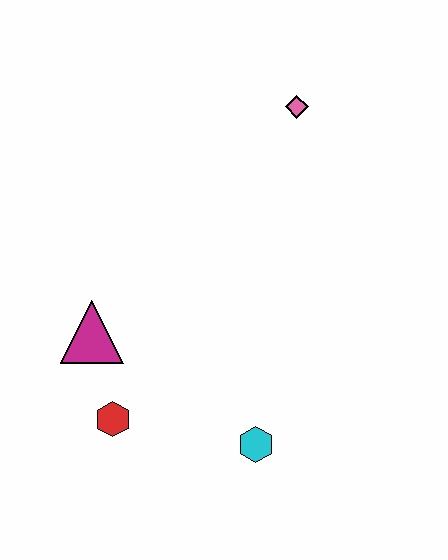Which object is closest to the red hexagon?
The magenta triangle is closest to the red hexagon.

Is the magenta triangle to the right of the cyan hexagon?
No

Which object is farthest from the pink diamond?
The red hexagon is farthest from the pink diamond.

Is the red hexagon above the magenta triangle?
No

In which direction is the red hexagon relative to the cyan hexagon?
The red hexagon is to the left of the cyan hexagon.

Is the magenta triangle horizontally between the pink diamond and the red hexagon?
No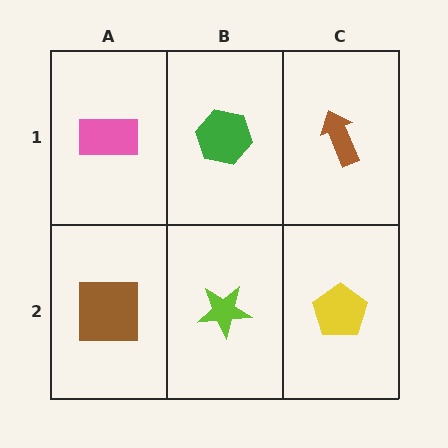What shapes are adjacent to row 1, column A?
A brown square (row 2, column A), a green hexagon (row 1, column B).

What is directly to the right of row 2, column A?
A lime star.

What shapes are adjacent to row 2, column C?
A brown arrow (row 1, column C), a lime star (row 2, column B).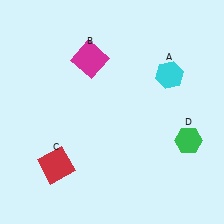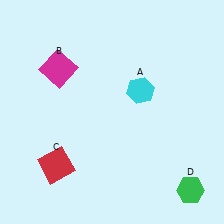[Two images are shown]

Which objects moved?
The objects that moved are: the cyan hexagon (A), the magenta square (B), the green hexagon (D).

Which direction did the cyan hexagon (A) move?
The cyan hexagon (A) moved left.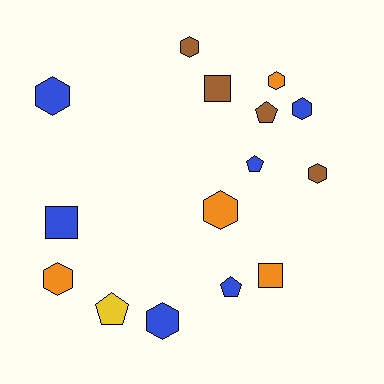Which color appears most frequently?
Blue, with 6 objects.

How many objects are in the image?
There are 15 objects.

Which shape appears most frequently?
Hexagon, with 8 objects.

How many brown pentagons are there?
There is 1 brown pentagon.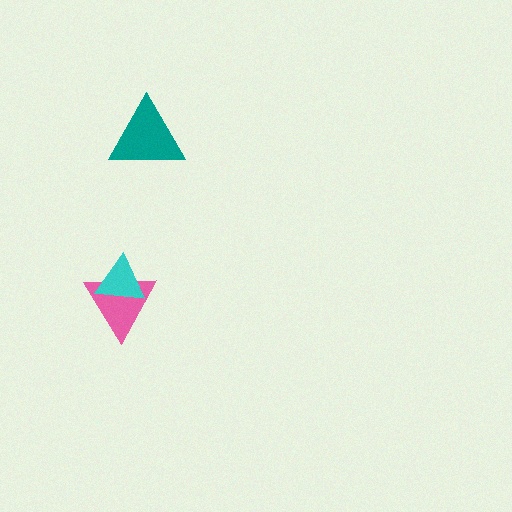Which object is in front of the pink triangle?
The cyan triangle is in front of the pink triangle.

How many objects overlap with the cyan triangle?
1 object overlaps with the cyan triangle.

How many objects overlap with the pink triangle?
1 object overlaps with the pink triangle.